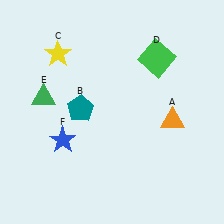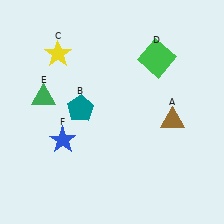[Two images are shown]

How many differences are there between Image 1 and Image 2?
There is 1 difference between the two images.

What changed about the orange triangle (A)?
In Image 1, A is orange. In Image 2, it changed to brown.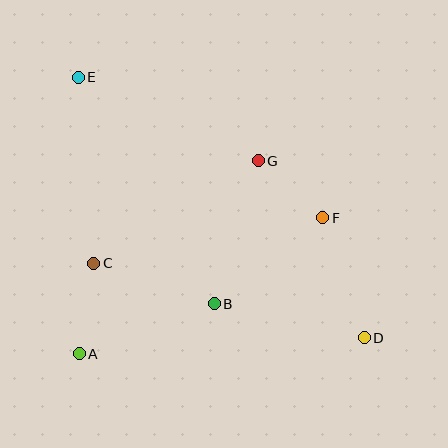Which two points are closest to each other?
Points F and G are closest to each other.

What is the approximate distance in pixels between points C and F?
The distance between C and F is approximately 234 pixels.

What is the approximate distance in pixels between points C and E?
The distance between C and E is approximately 187 pixels.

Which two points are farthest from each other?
Points D and E are farthest from each other.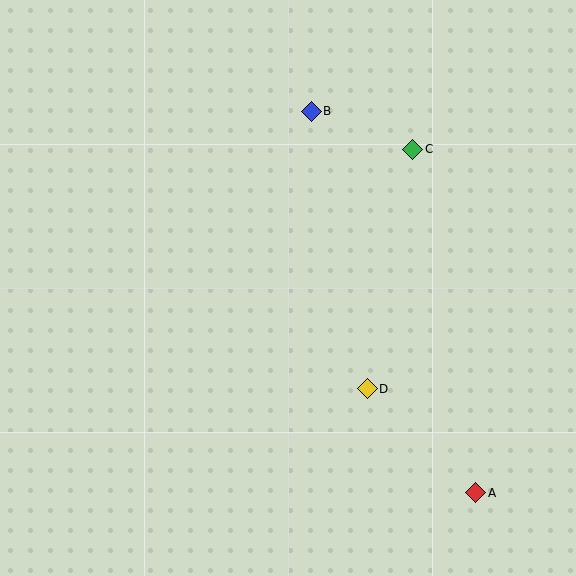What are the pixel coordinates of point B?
Point B is at (311, 111).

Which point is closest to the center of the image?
Point D at (367, 389) is closest to the center.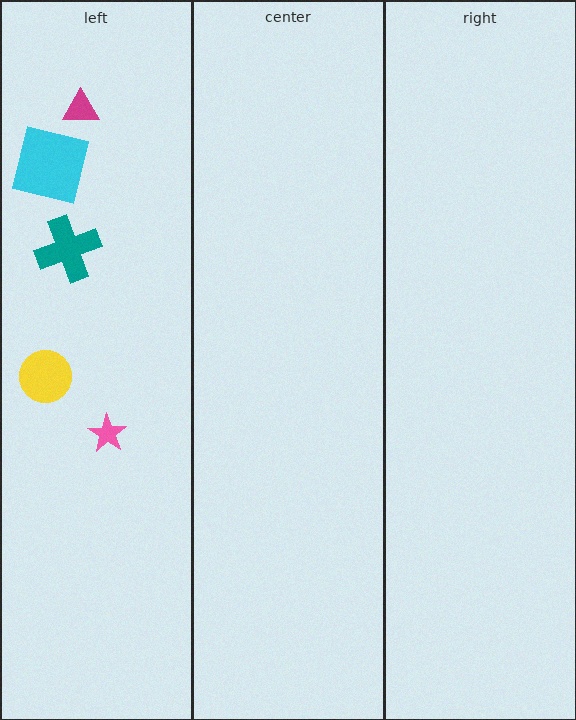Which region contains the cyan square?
The left region.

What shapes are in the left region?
The pink star, the yellow circle, the cyan square, the teal cross, the magenta triangle.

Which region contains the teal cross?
The left region.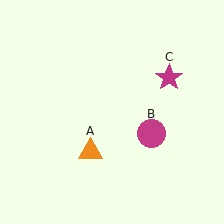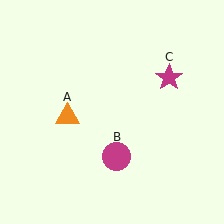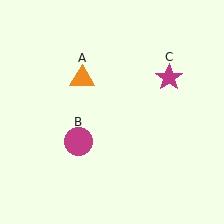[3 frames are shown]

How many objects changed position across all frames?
2 objects changed position: orange triangle (object A), magenta circle (object B).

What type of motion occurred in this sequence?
The orange triangle (object A), magenta circle (object B) rotated clockwise around the center of the scene.